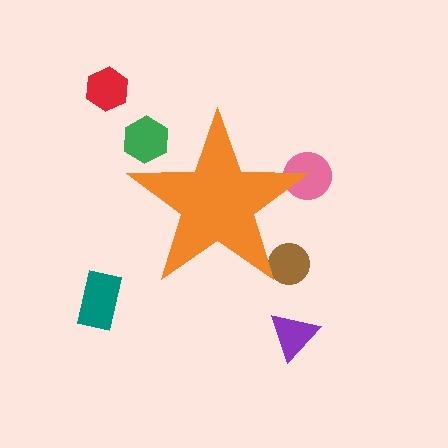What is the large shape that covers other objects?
An orange star.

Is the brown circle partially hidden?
Yes, the brown circle is partially hidden behind the orange star.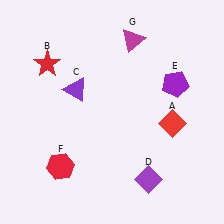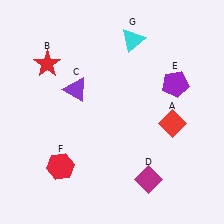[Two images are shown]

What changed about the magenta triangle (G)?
In Image 1, G is magenta. In Image 2, it changed to cyan.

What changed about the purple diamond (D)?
In Image 1, D is purple. In Image 2, it changed to magenta.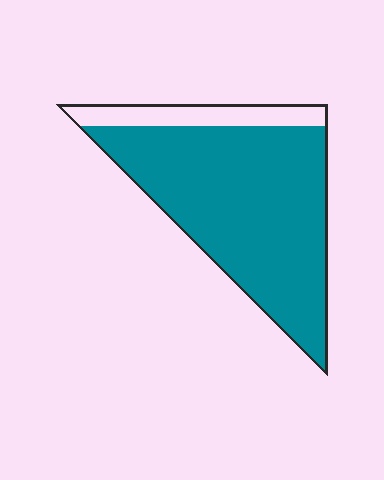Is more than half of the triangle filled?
Yes.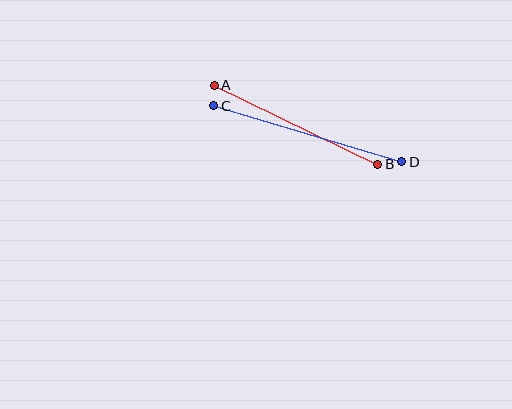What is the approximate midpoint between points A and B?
The midpoint is at approximately (296, 125) pixels.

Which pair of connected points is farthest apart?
Points C and D are farthest apart.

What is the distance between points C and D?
The distance is approximately 196 pixels.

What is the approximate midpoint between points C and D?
The midpoint is at approximately (308, 134) pixels.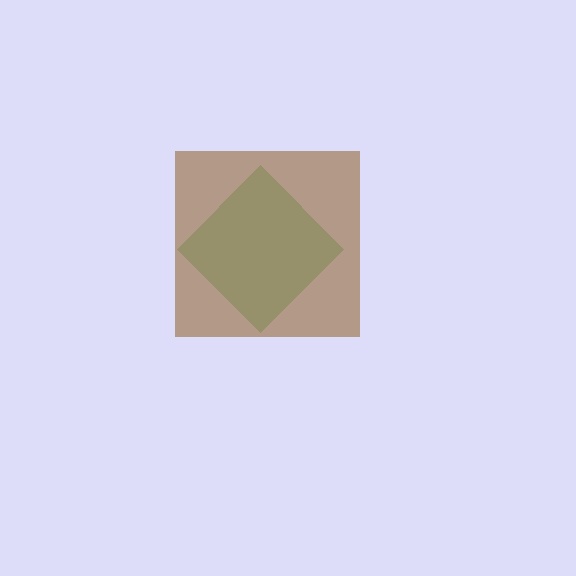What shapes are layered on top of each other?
The layered shapes are: a green diamond, a brown square.